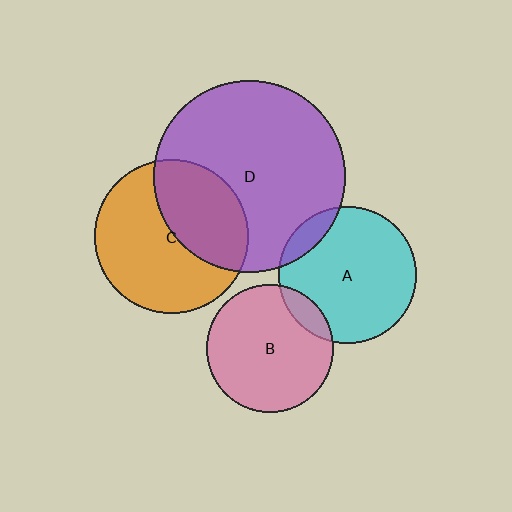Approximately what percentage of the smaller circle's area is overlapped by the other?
Approximately 10%.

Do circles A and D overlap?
Yes.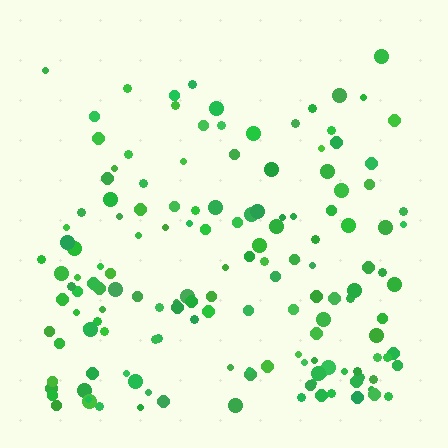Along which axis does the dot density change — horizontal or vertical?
Vertical.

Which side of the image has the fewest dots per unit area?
The top.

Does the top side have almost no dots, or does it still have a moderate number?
Still a moderate number, just noticeably fewer than the bottom.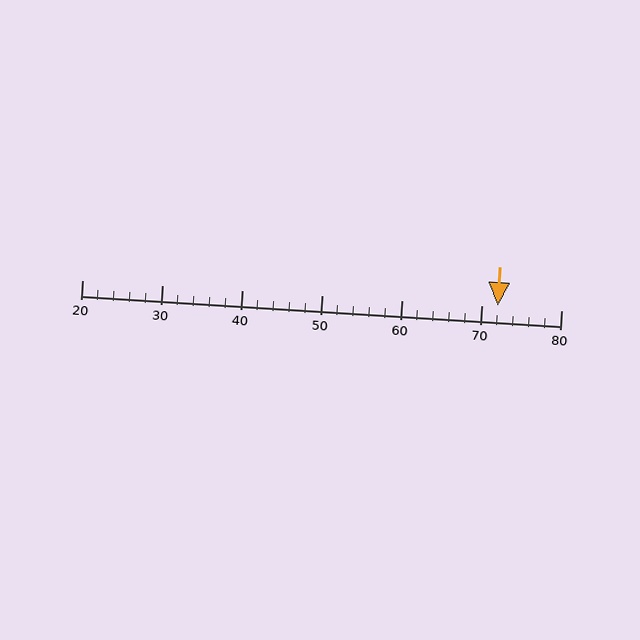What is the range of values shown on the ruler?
The ruler shows values from 20 to 80.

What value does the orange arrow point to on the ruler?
The orange arrow points to approximately 72.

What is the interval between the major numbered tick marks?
The major tick marks are spaced 10 units apart.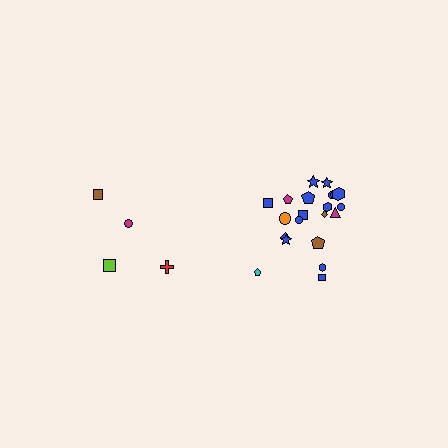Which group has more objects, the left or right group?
The right group.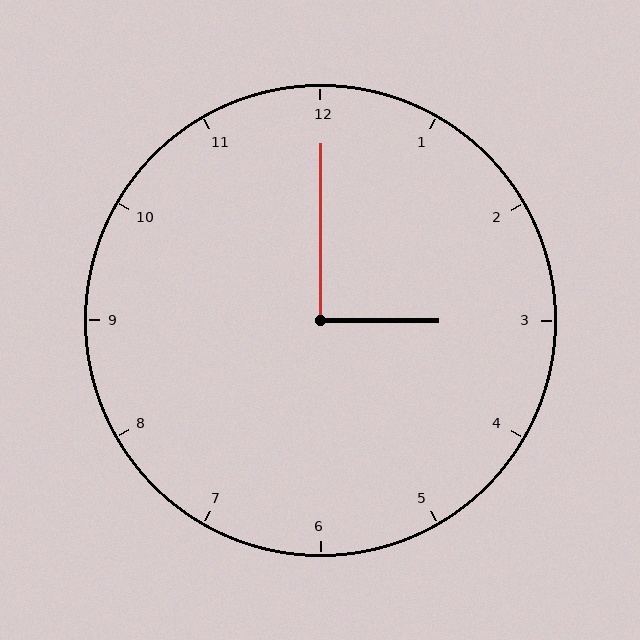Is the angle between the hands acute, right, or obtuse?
It is right.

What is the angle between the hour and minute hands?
Approximately 90 degrees.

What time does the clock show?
3:00.